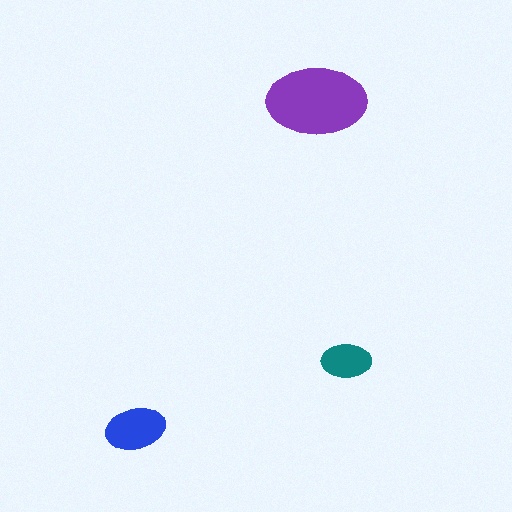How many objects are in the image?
There are 3 objects in the image.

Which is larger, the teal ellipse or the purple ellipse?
The purple one.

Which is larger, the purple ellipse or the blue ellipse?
The purple one.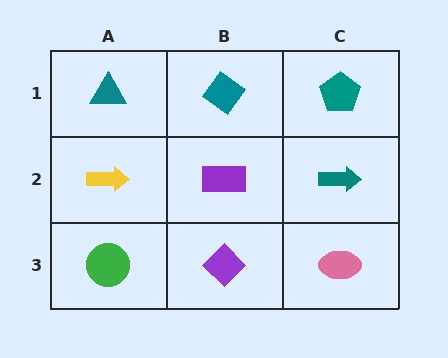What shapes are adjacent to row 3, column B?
A purple rectangle (row 2, column B), a green circle (row 3, column A), a pink ellipse (row 3, column C).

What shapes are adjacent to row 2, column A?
A teal triangle (row 1, column A), a green circle (row 3, column A), a purple rectangle (row 2, column B).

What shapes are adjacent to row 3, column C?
A teal arrow (row 2, column C), a purple diamond (row 3, column B).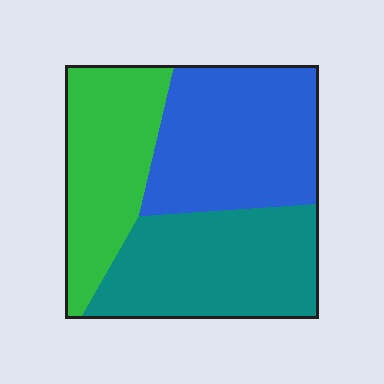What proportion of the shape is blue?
Blue takes up about three eighths (3/8) of the shape.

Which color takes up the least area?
Green, at roughly 30%.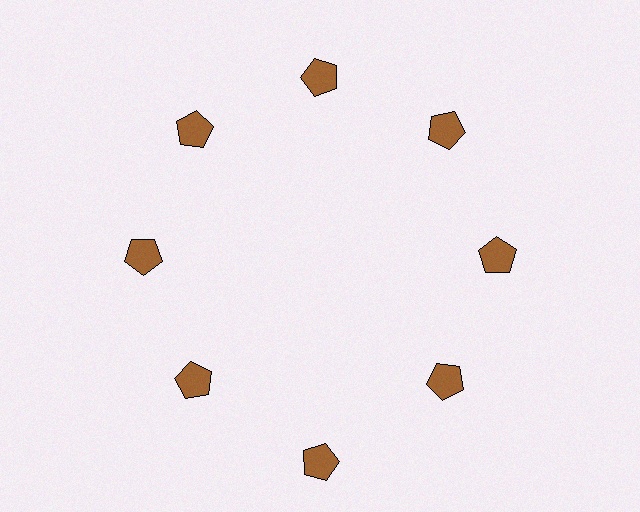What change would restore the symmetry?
The symmetry would be restored by moving it inward, back onto the ring so that all 8 pentagons sit at equal angles and equal distance from the center.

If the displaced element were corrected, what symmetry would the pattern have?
It would have 8-fold rotational symmetry — the pattern would map onto itself every 45 degrees.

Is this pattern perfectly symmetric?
No. The 8 brown pentagons are arranged in a ring, but one element near the 6 o'clock position is pushed outward from the center, breaking the 8-fold rotational symmetry.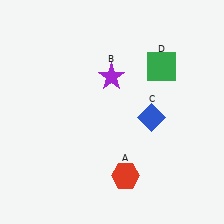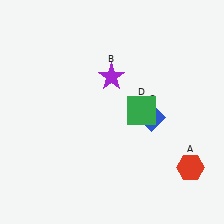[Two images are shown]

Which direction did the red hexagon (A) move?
The red hexagon (A) moved right.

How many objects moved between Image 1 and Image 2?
2 objects moved between the two images.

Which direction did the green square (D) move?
The green square (D) moved down.